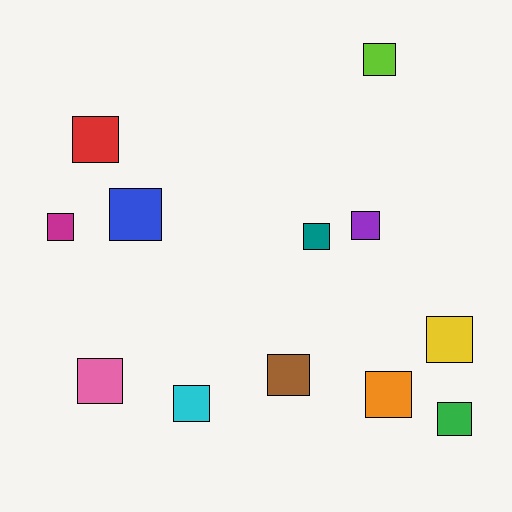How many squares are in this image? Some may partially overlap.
There are 12 squares.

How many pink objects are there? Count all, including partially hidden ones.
There is 1 pink object.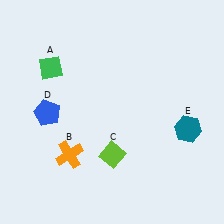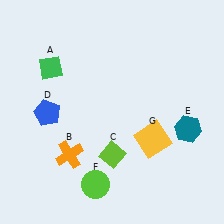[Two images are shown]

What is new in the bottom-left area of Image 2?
A lime circle (F) was added in the bottom-left area of Image 2.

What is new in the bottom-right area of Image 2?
A yellow square (G) was added in the bottom-right area of Image 2.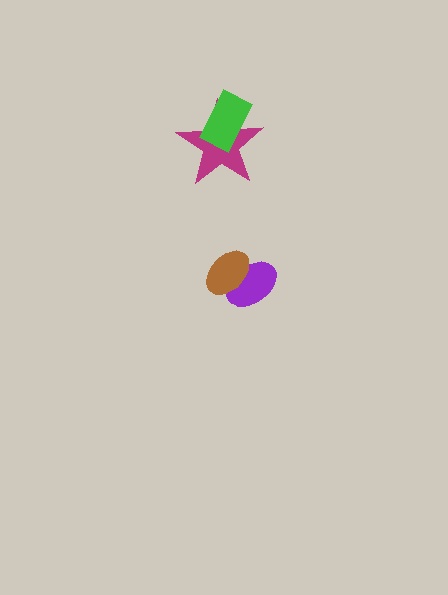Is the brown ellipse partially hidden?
No, no other shape covers it.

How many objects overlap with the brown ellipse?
1 object overlaps with the brown ellipse.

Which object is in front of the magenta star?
The green rectangle is in front of the magenta star.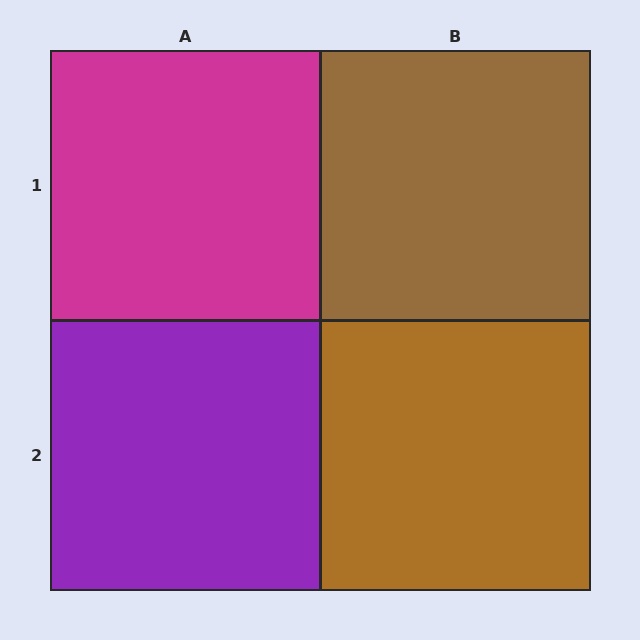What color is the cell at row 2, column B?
Brown.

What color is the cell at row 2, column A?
Purple.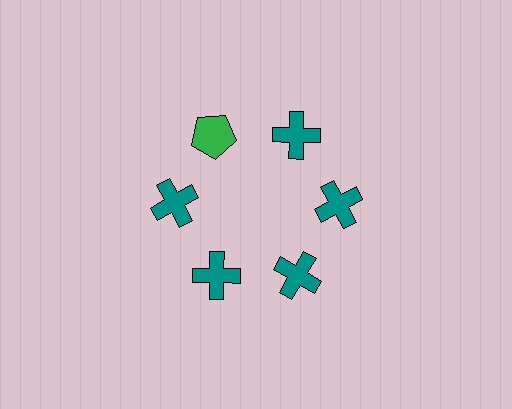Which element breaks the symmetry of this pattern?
The green pentagon at roughly the 11 o'clock position breaks the symmetry. All other shapes are teal crosses.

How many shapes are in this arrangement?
There are 6 shapes arranged in a ring pattern.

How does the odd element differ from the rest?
It differs in both color (green instead of teal) and shape (pentagon instead of cross).